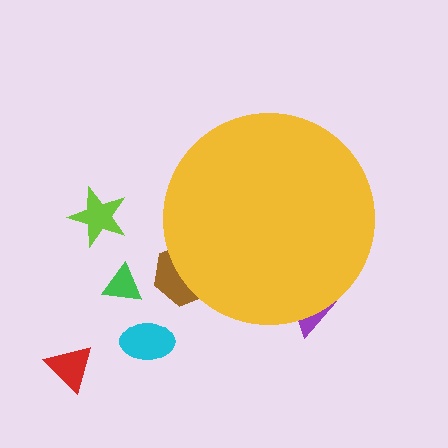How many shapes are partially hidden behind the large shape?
2 shapes are partially hidden.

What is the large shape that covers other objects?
A yellow circle.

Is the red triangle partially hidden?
No, the red triangle is fully visible.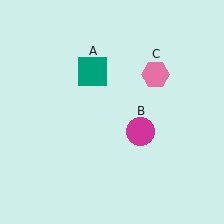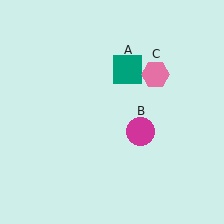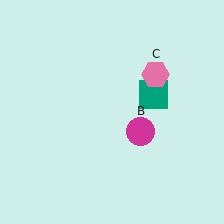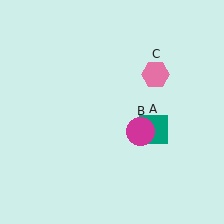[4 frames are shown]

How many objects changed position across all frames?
1 object changed position: teal square (object A).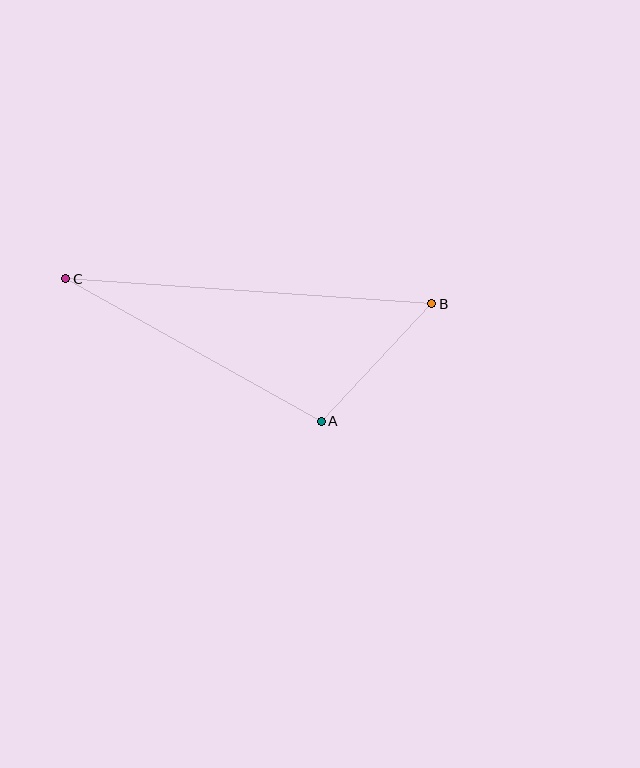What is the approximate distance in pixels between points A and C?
The distance between A and C is approximately 292 pixels.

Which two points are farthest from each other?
Points B and C are farthest from each other.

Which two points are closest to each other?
Points A and B are closest to each other.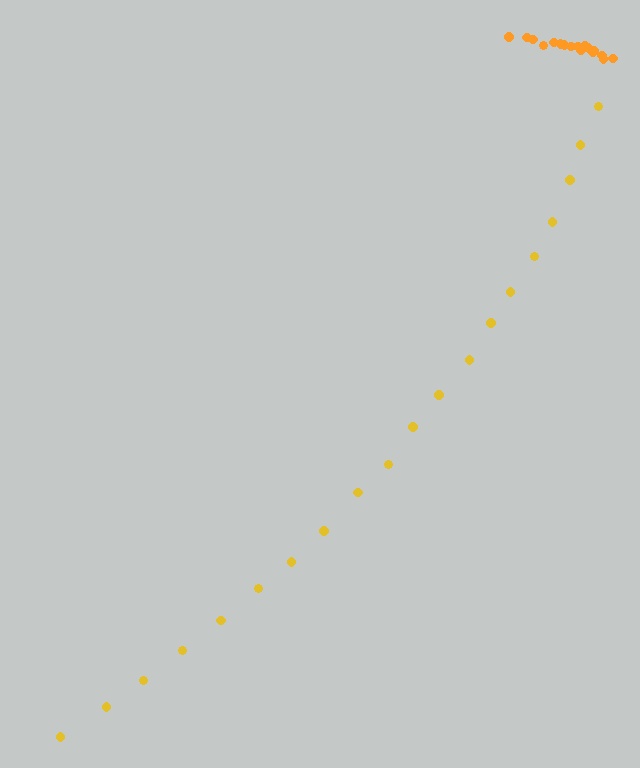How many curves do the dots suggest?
There are 2 distinct paths.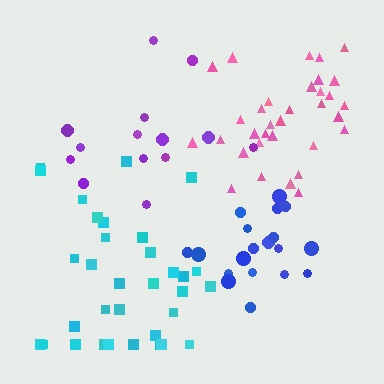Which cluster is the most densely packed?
Blue.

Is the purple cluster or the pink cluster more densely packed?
Pink.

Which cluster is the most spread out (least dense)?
Purple.